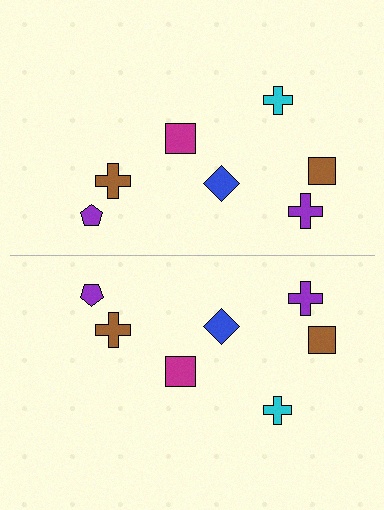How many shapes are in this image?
There are 14 shapes in this image.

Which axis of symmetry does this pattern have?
The pattern has a horizontal axis of symmetry running through the center of the image.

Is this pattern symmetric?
Yes, this pattern has bilateral (reflection) symmetry.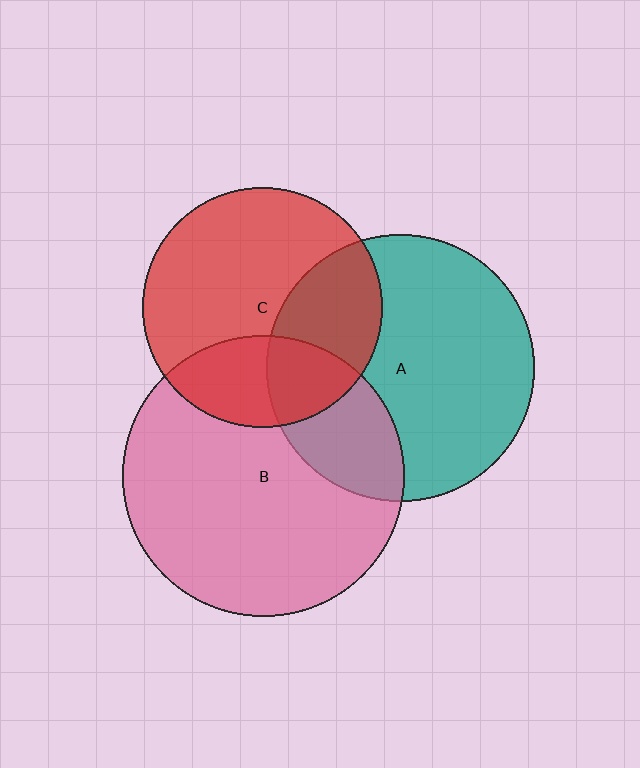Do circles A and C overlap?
Yes.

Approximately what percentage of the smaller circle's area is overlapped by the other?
Approximately 30%.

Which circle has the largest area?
Circle B (pink).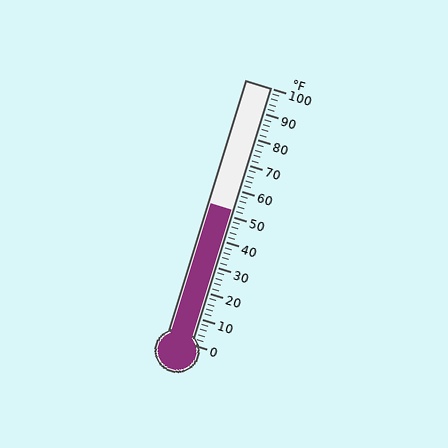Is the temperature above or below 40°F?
The temperature is above 40°F.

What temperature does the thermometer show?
The thermometer shows approximately 52°F.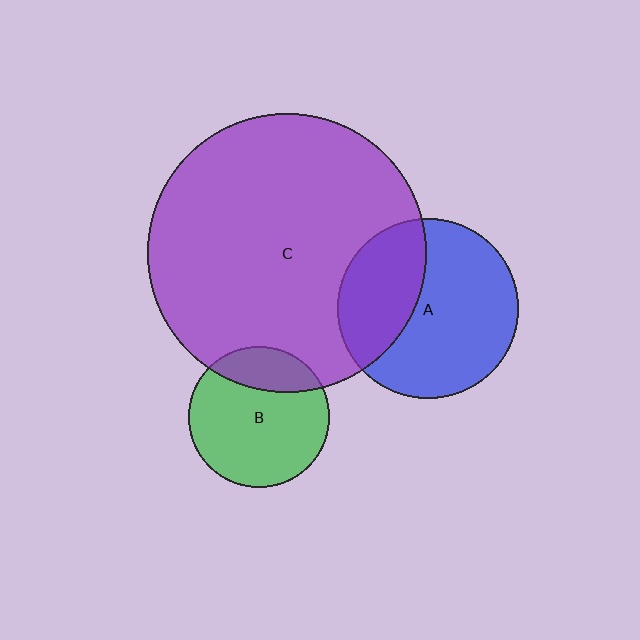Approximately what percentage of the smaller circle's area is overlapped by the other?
Approximately 25%.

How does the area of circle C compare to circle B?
Approximately 3.9 times.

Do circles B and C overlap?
Yes.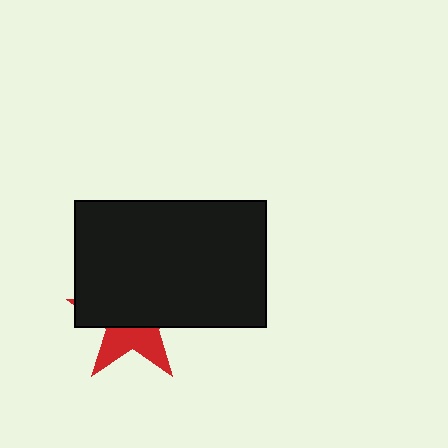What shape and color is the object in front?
The object in front is a black rectangle.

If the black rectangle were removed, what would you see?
You would see the complete red star.